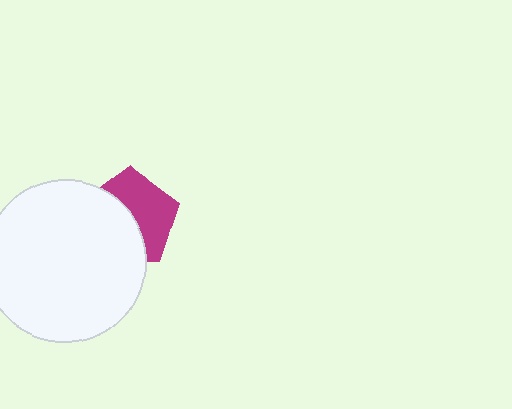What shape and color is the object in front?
The object in front is a white circle.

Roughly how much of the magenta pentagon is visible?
About half of it is visible (roughly 50%).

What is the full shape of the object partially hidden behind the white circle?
The partially hidden object is a magenta pentagon.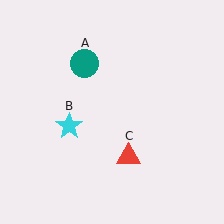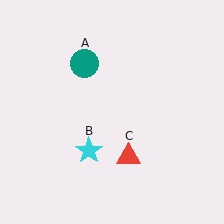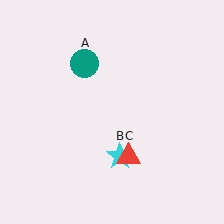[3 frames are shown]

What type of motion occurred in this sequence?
The cyan star (object B) rotated counterclockwise around the center of the scene.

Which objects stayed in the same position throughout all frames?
Teal circle (object A) and red triangle (object C) remained stationary.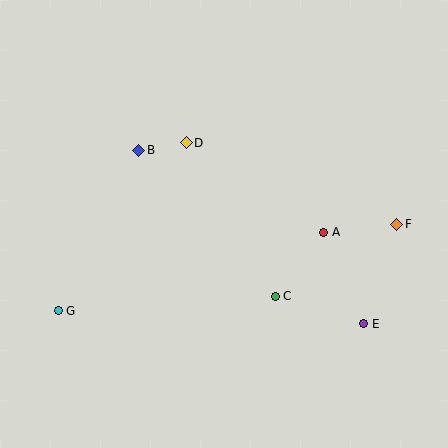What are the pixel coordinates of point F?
Point F is at (397, 224).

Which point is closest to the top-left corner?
Point B is closest to the top-left corner.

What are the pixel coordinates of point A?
Point A is at (324, 232).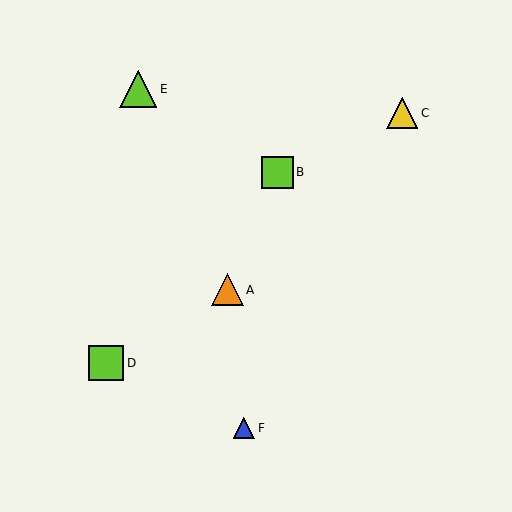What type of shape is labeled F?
Shape F is a blue triangle.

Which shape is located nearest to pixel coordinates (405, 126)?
The yellow triangle (labeled C) at (402, 113) is nearest to that location.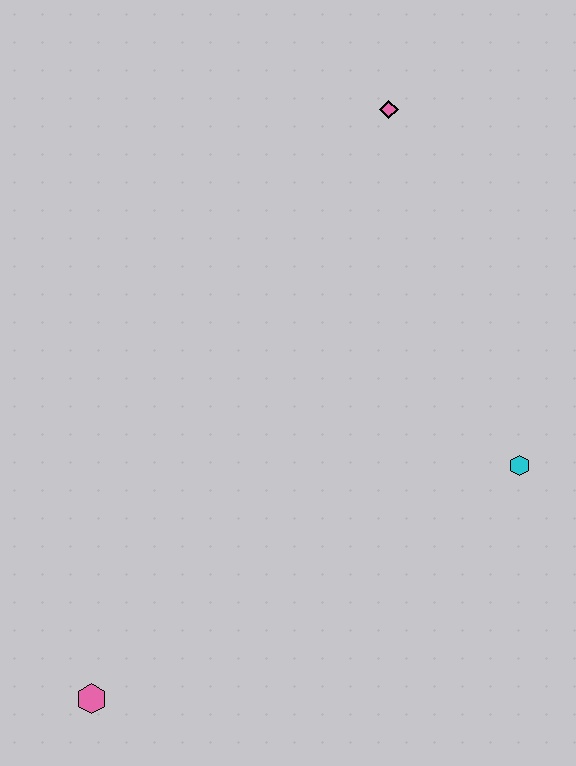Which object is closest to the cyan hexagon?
The pink diamond is closest to the cyan hexagon.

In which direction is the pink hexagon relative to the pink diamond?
The pink hexagon is below the pink diamond.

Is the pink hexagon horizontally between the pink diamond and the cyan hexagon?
No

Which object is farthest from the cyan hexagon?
The pink hexagon is farthest from the cyan hexagon.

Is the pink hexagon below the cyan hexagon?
Yes